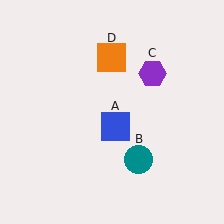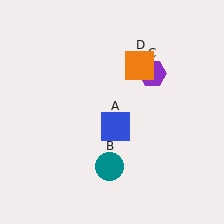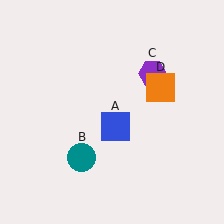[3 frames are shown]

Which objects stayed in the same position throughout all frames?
Blue square (object A) and purple hexagon (object C) remained stationary.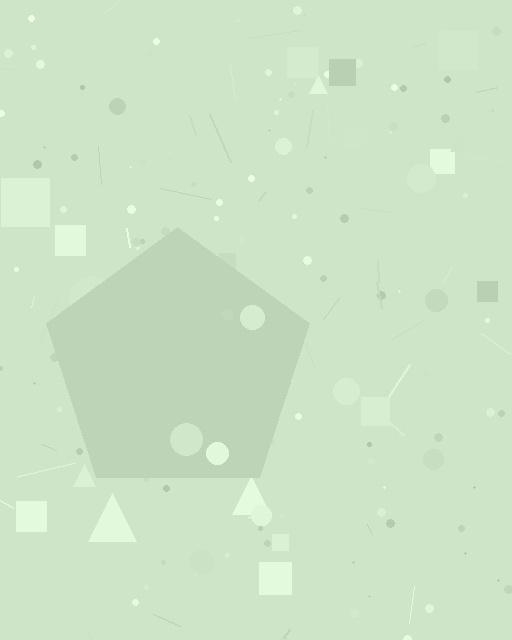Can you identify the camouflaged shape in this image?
The camouflaged shape is a pentagon.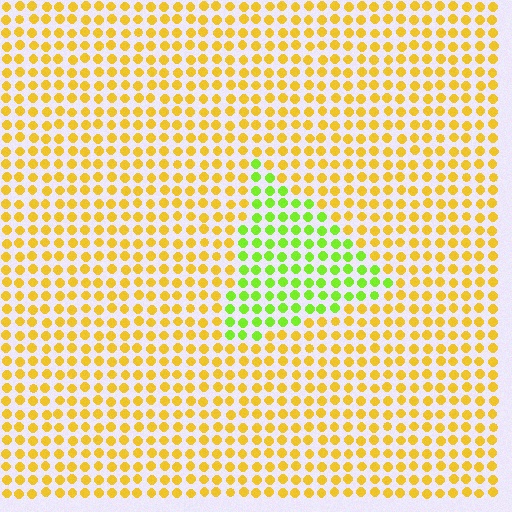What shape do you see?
I see a triangle.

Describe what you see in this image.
The image is filled with small yellow elements in a uniform arrangement. A triangle-shaped region is visible where the elements are tinted to a slightly different hue, forming a subtle color boundary.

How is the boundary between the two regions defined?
The boundary is defined purely by a slight shift in hue (about 49 degrees). Spacing, size, and orientation are identical on both sides.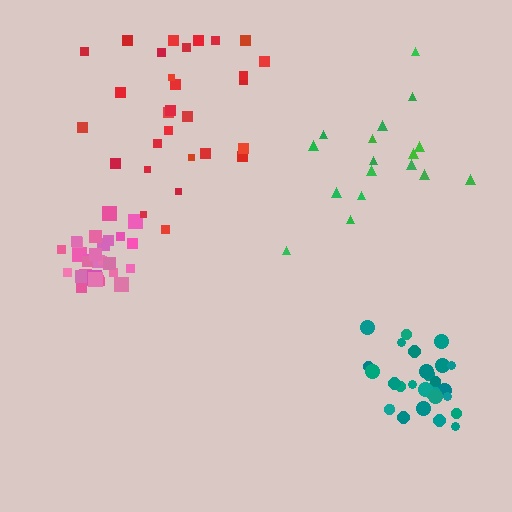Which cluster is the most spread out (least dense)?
Green.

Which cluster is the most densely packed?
Pink.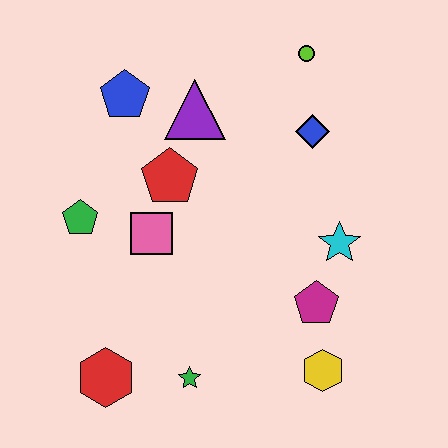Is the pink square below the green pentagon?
Yes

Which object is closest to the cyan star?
The magenta pentagon is closest to the cyan star.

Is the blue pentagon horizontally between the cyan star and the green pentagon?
Yes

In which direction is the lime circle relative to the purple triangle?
The lime circle is to the right of the purple triangle.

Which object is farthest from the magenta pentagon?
The blue pentagon is farthest from the magenta pentagon.